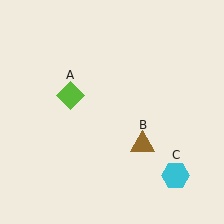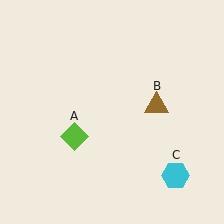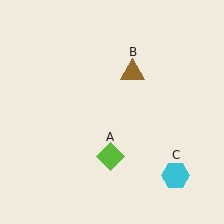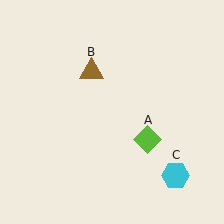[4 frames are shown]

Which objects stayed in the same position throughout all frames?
Cyan hexagon (object C) remained stationary.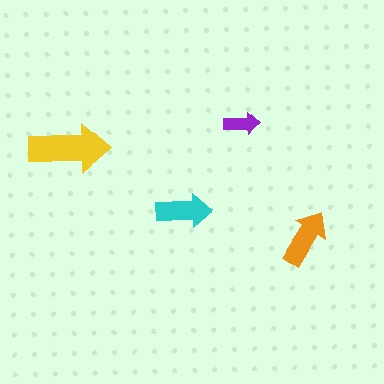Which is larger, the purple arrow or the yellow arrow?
The yellow one.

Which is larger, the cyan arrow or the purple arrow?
The cyan one.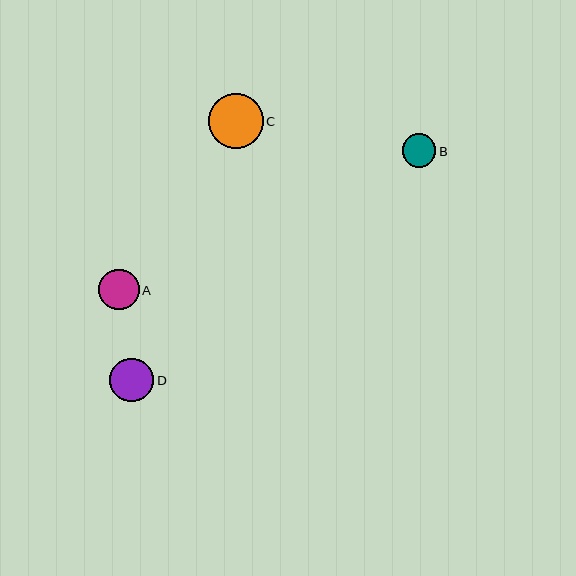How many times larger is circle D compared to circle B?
Circle D is approximately 1.3 times the size of circle B.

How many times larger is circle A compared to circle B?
Circle A is approximately 1.2 times the size of circle B.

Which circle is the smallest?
Circle B is the smallest with a size of approximately 33 pixels.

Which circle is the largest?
Circle C is the largest with a size of approximately 55 pixels.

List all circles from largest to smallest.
From largest to smallest: C, D, A, B.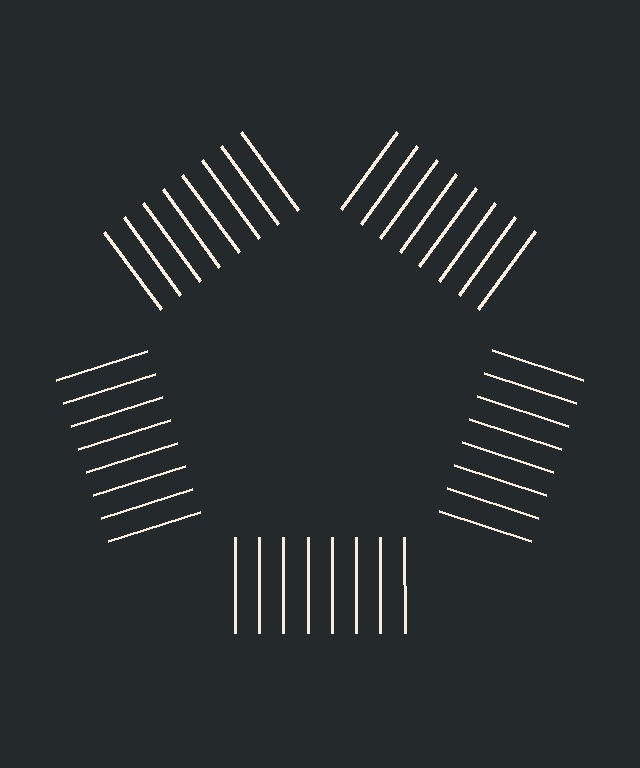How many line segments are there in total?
40 — 8 along each of the 5 edges.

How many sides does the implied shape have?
5 sides — the line-ends trace a pentagon.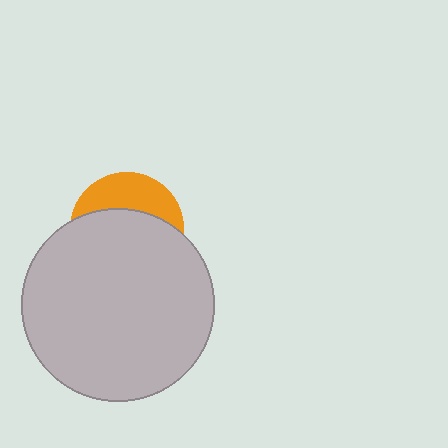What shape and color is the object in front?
The object in front is a light gray circle.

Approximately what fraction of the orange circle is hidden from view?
Roughly 66% of the orange circle is hidden behind the light gray circle.